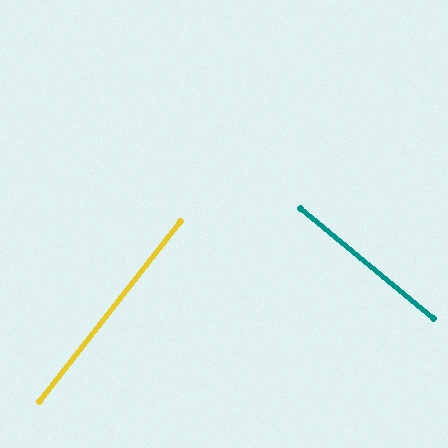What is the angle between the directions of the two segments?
Approximately 88 degrees.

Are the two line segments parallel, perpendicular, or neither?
Perpendicular — they meet at approximately 88°.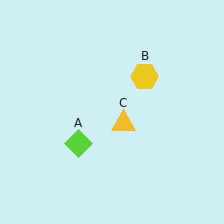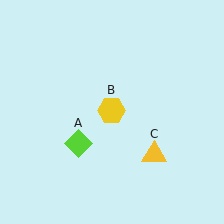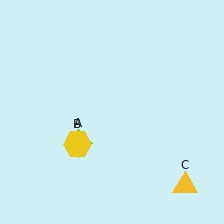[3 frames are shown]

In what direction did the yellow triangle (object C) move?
The yellow triangle (object C) moved down and to the right.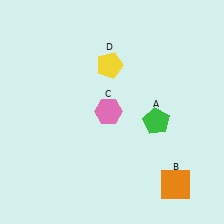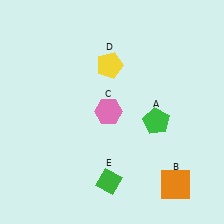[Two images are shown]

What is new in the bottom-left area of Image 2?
A green diamond (E) was added in the bottom-left area of Image 2.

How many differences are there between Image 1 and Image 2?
There is 1 difference between the two images.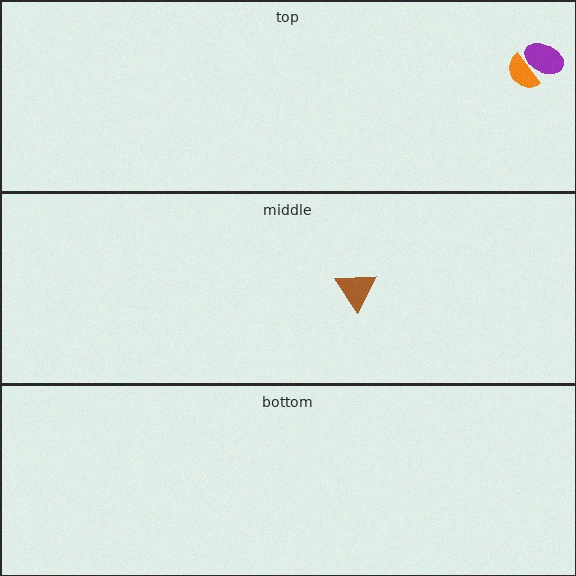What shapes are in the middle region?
The brown triangle.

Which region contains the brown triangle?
The middle region.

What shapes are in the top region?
The orange semicircle, the purple ellipse.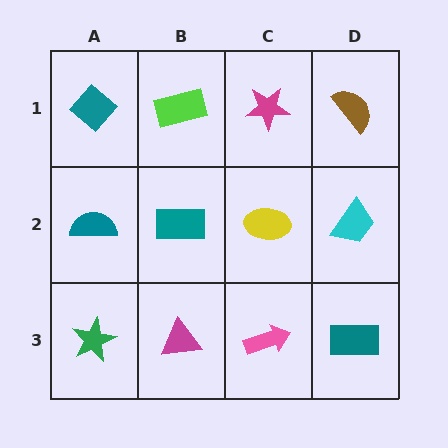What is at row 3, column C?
A pink arrow.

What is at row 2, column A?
A teal semicircle.